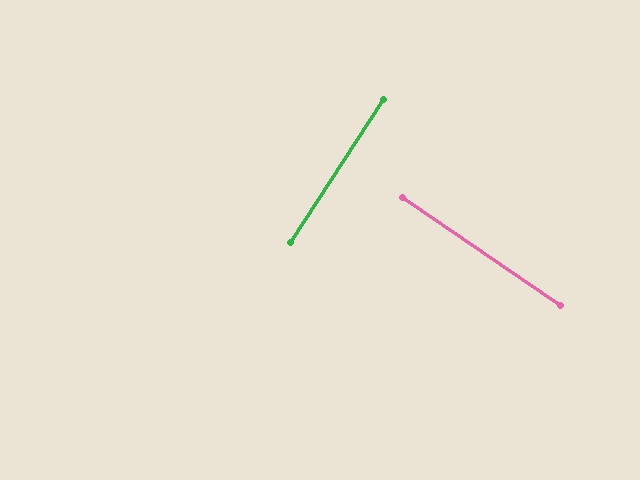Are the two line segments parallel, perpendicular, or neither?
Perpendicular — they meet at approximately 89°.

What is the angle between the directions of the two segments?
Approximately 89 degrees.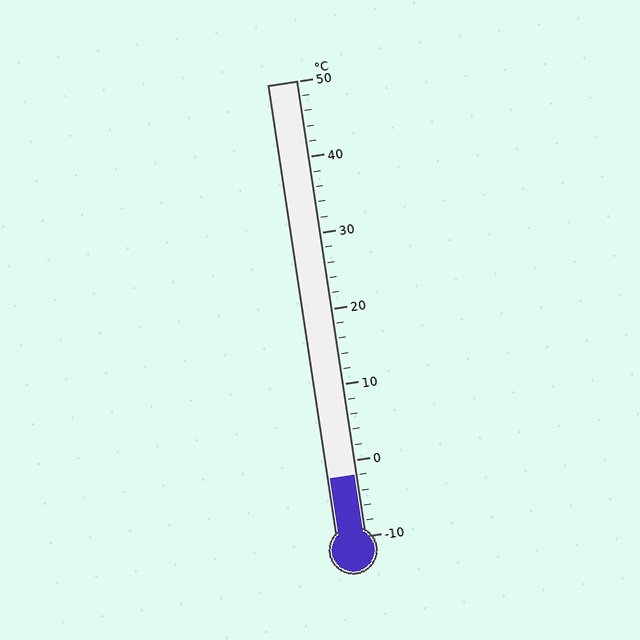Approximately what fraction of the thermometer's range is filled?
The thermometer is filled to approximately 15% of its range.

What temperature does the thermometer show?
The thermometer shows approximately -2°C.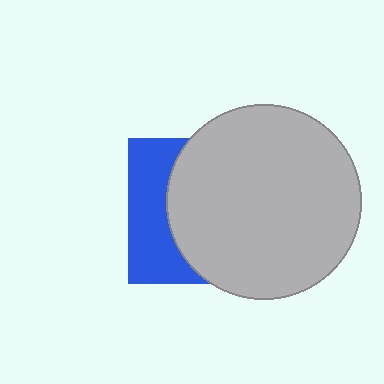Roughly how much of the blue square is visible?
A small part of it is visible (roughly 34%).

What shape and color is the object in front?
The object in front is a light gray circle.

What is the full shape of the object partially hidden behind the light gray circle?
The partially hidden object is a blue square.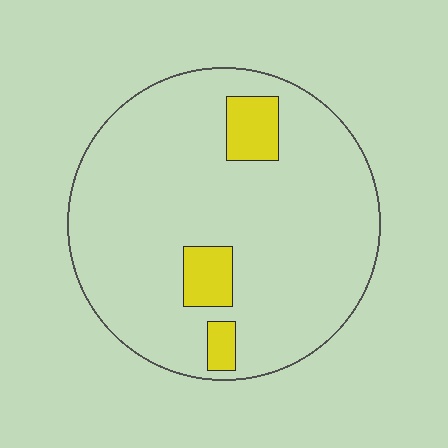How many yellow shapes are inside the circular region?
3.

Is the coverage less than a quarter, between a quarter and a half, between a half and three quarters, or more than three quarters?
Less than a quarter.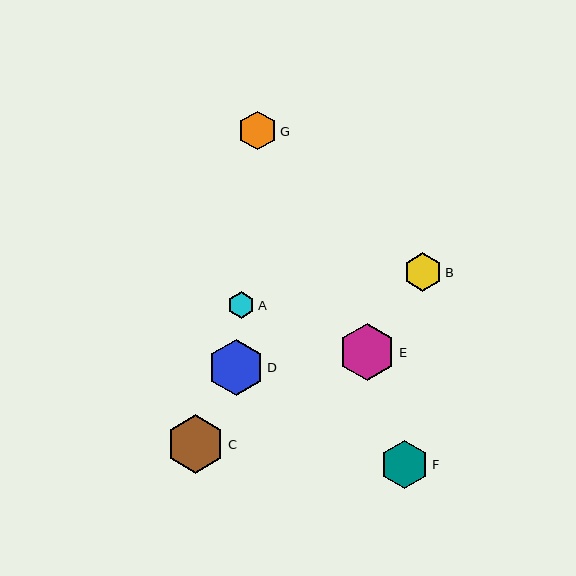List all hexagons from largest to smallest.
From largest to smallest: C, E, D, F, G, B, A.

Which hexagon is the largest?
Hexagon C is the largest with a size of approximately 59 pixels.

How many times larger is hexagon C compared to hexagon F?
Hexagon C is approximately 1.2 times the size of hexagon F.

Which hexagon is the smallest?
Hexagon A is the smallest with a size of approximately 27 pixels.